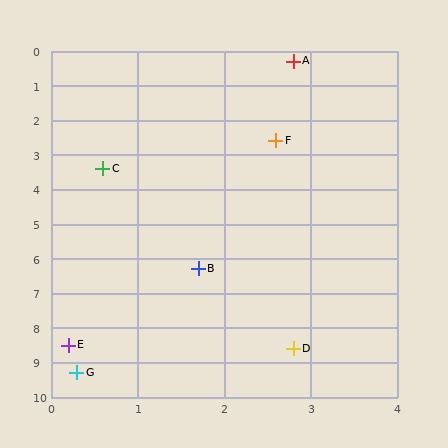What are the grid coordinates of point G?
Point G is at approximately (0.3, 9.3).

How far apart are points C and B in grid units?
Points C and B are about 3.1 grid units apart.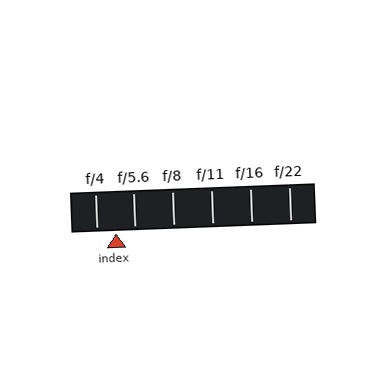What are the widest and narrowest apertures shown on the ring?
The widest aperture shown is f/4 and the narrowest is f/22.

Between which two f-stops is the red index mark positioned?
The index mark is between f/4 and f/5.6.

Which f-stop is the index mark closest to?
The index mark is closest to f/4.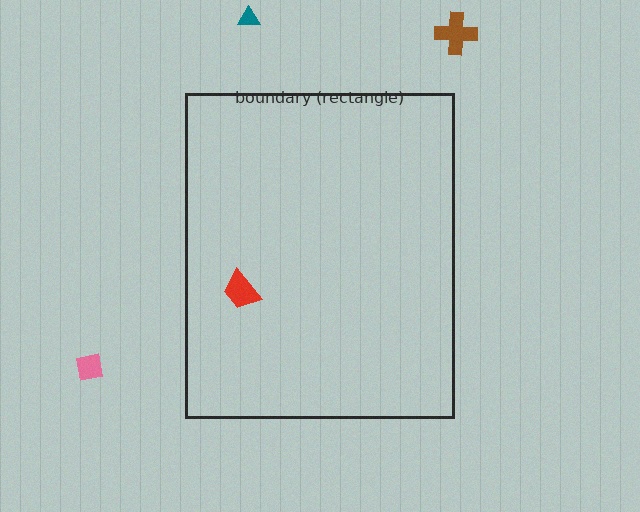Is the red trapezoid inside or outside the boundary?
Inside.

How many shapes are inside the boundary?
1 inside, 3 outside.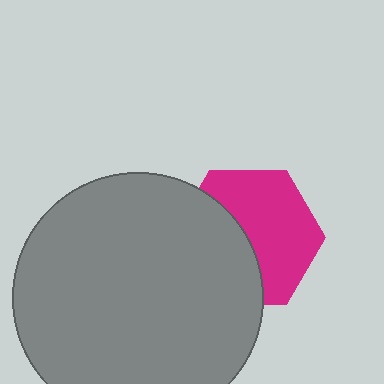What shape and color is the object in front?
The object in front is a gray circle.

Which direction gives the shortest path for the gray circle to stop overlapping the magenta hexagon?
Moving left gives the shortest separation.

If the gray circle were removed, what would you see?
You would see the complete magenta hexagon.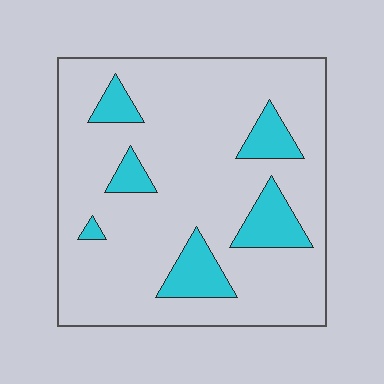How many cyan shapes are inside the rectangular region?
6.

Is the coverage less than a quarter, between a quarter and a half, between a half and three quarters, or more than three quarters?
Less than a quarter.